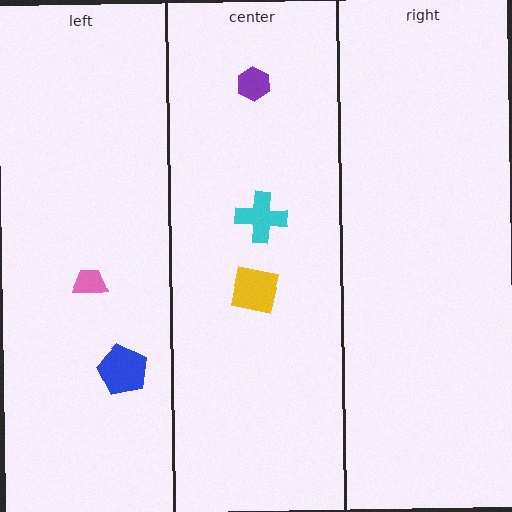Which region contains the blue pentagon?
The left region.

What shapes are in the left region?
The pink trapezoid, the blue pentagon.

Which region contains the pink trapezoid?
The left region.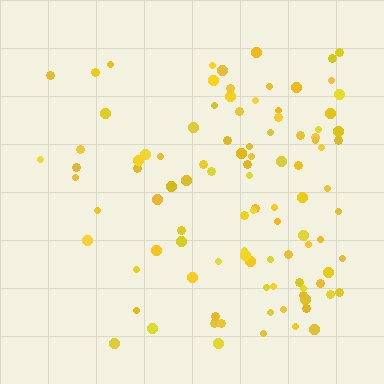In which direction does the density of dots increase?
From left to right, with the right side densest.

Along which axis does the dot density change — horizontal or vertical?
Horizontal.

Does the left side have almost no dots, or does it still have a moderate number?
Still a moderate number, just noticeably fewer than the right.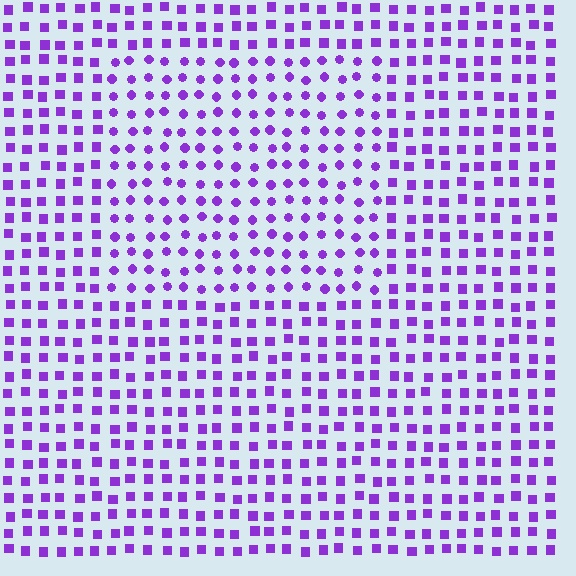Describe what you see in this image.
The image is filled with small purple elements arranged in a uniform grid. A rectangle-shaped region contains circles, while the surrounding area contains squares. The boundary is defined purely by the change in element shape.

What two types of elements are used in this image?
The image uses circles inside the rectangle region and squares outside it.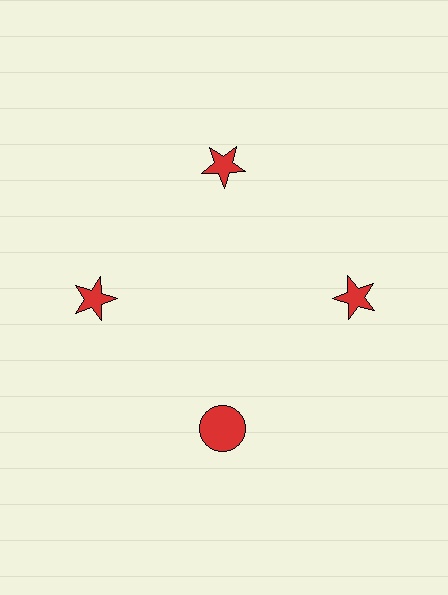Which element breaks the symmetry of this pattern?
The red circle at roughly the 6 o'clock position breaks the symmetry. All other shapes are red stars.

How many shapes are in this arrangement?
There are 4 shapes arranged in a ring pattern.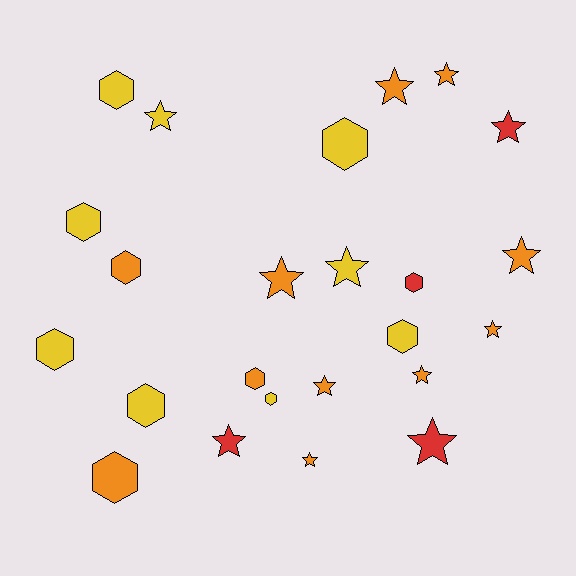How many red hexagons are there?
There is 1 red hexagon.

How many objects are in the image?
There are 24 objects.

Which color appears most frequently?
Orange, with 11 objects.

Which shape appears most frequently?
Star, with 13 objects.